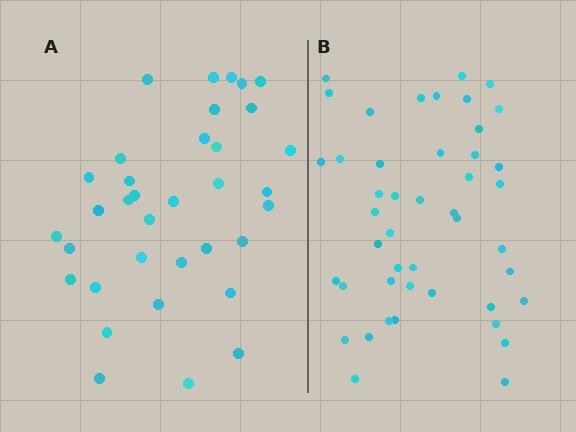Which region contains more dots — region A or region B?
Region B (the right region) has more dots.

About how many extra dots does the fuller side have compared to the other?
Region B has roughly 10 or so more dots than region A.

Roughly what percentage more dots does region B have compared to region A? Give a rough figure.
About 30% more.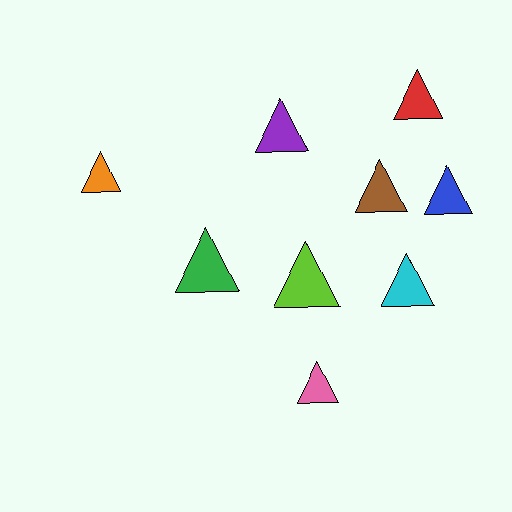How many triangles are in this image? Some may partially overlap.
There are 9 triangles.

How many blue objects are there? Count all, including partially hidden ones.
There is 1 blue object.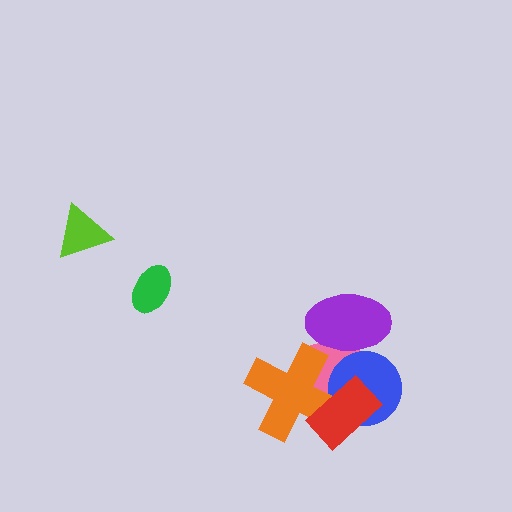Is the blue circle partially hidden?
Yes, it is partially covered by another shape.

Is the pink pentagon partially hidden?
Yes, it is partially covered by another shape.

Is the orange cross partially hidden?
Yes, it is partially covered by another shape.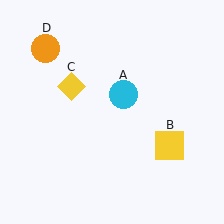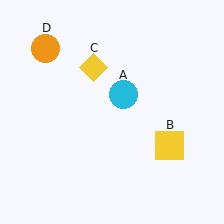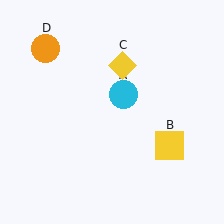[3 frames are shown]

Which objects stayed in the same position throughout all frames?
Cyan circle (object A) and yellow square (object B) and orange circle (object D) remained stationary.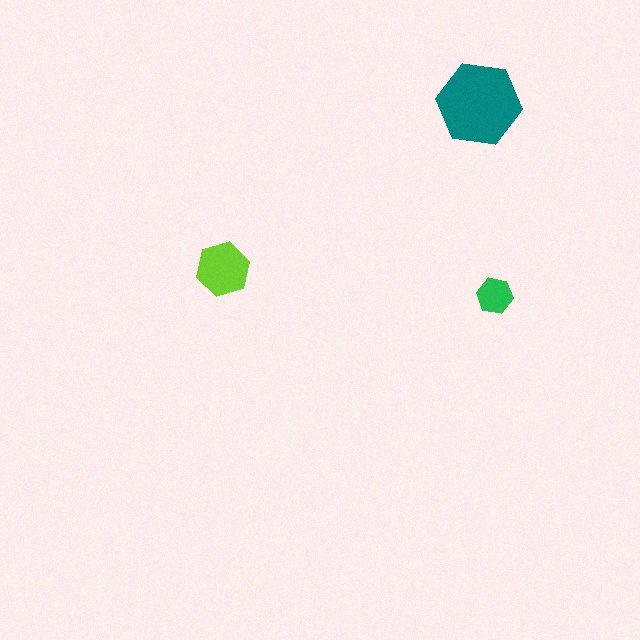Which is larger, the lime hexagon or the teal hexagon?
The teal one.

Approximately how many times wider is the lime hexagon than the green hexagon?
About 1.5 times wider.